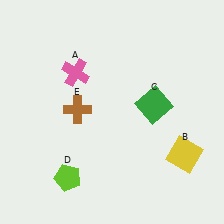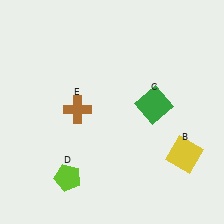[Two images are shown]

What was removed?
The pink cross (A) was removed in Image 2.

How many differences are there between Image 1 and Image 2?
There is 1 difference between the two images.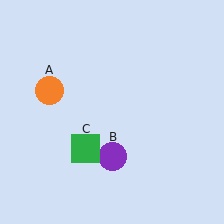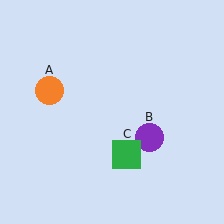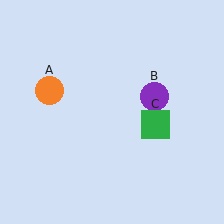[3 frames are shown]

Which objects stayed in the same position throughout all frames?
Orange circle (object A) remained stationary.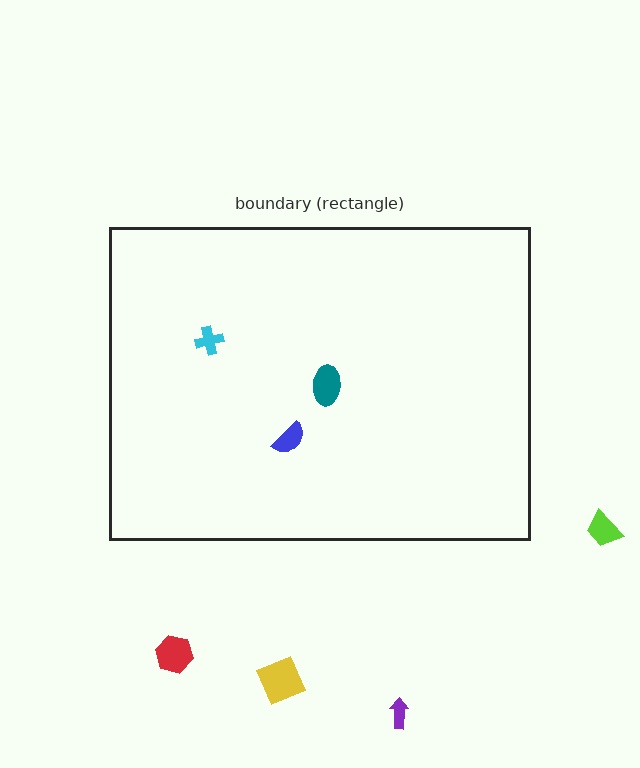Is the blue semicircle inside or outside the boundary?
Inside.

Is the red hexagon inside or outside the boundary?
Outside.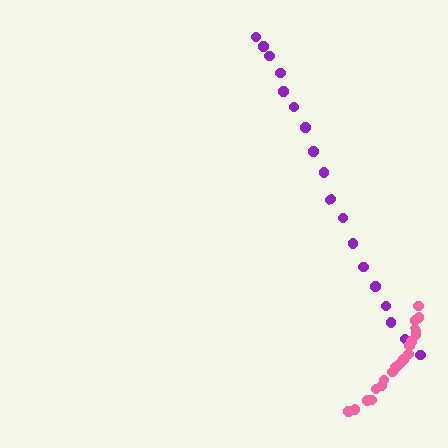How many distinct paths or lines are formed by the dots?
There are 2 distinct paths.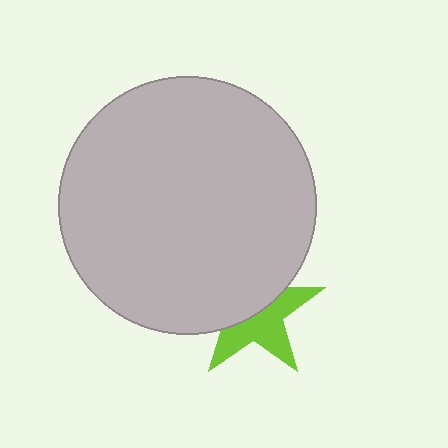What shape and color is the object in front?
The object in front is a light gray circle.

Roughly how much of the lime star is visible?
About half of it is visible (roughly 51%).